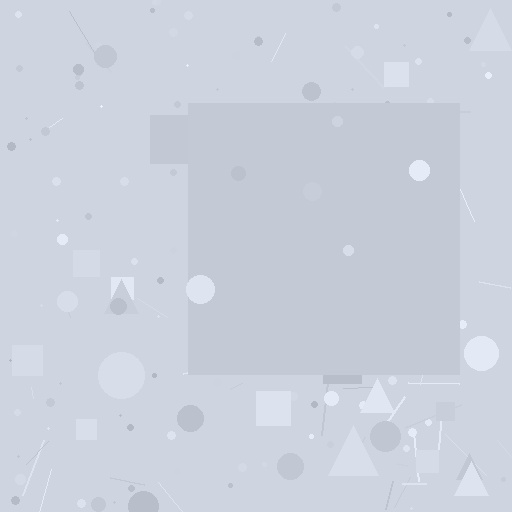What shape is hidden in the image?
A square is hidden in the image.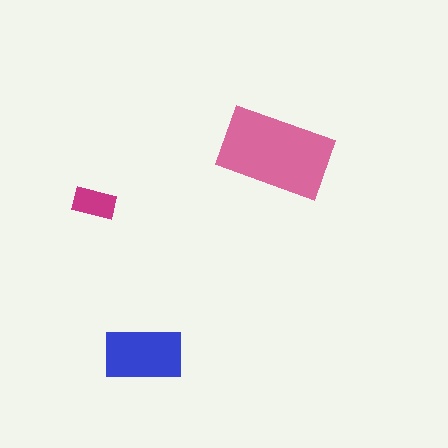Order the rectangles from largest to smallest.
the pink one, the blue one, the magenta one.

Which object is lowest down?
The blue rectangle is bottommost.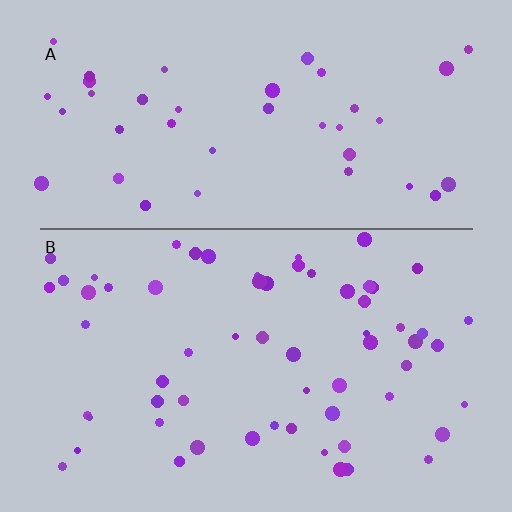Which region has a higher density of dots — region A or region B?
B (the bottom).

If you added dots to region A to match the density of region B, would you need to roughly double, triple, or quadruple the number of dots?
Approximately double.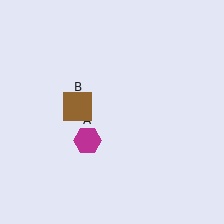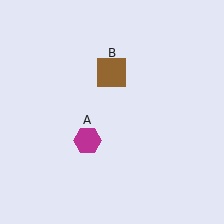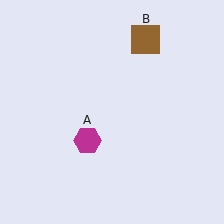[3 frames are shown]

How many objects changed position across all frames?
1 object changed position: brown square (object B).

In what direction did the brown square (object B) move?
The brown square (object B) moved up and to the right.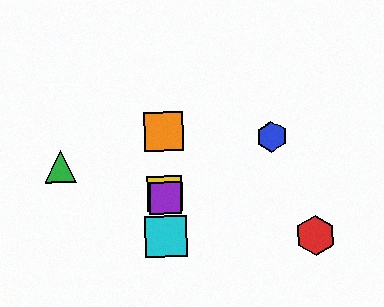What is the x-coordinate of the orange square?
The orange square is at x≈164.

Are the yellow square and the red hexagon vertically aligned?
No, the yellow square is at x≈165 and the red hexagon is at x≈316.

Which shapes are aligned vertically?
The yellow square, the purple square, the orange square, the cyan square are aligned vertically.